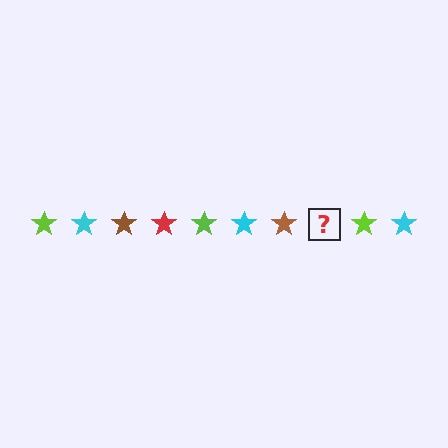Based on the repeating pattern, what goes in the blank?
The blank should be a red star.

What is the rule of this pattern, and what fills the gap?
The rule is that the pattern cycles through lime, cyan, brown, red stars. The gap should be filled with a red star.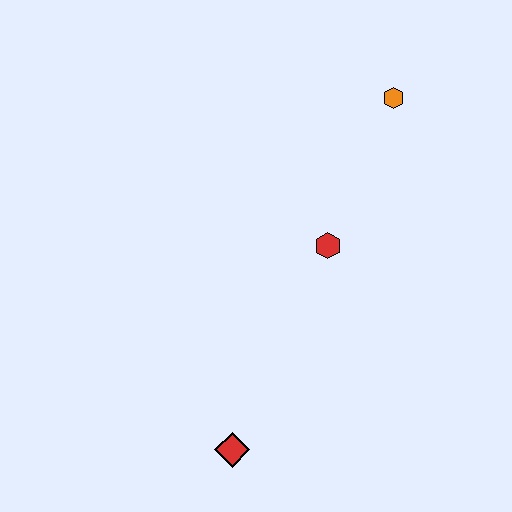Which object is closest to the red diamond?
The red hexagon is closest to the red diamond.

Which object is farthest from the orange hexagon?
The red diamond is farthest from the orange hexagon.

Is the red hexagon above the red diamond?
Yes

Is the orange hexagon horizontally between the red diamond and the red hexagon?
No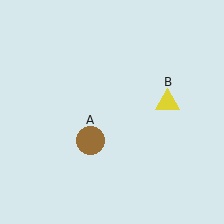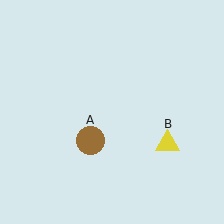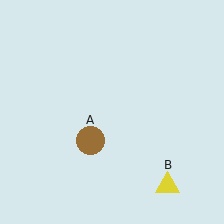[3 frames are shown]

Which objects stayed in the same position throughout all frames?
Brown circle (object A) remained stationary.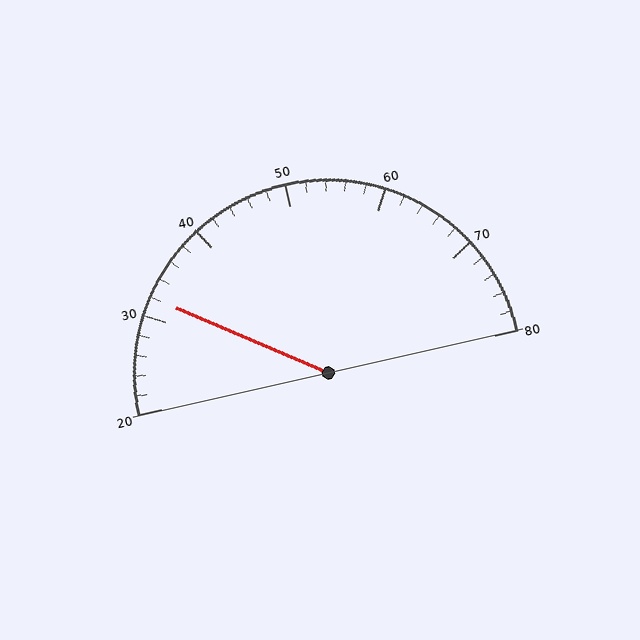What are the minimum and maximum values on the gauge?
The gauge ranges from 20 to 80.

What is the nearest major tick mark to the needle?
The nearest major tick mark is 30.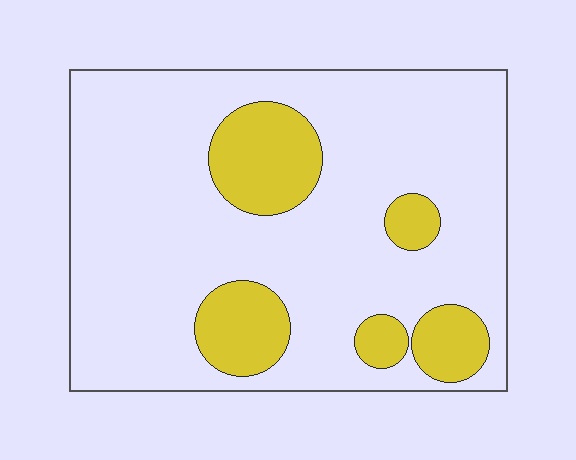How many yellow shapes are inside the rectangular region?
5.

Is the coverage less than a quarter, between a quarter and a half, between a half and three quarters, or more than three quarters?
Less than a quarter.